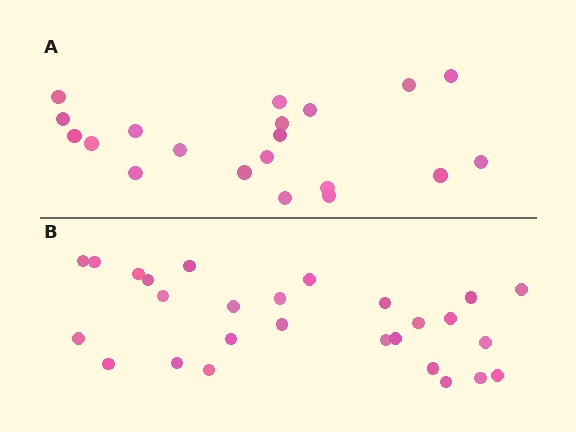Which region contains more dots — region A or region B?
Region B (the bottom region) has more dots.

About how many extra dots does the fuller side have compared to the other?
Region B has roughly 8 or so more dots than region A.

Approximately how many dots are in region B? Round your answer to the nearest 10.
About 30 dots. (The exact count is 27, which rounds to 30.)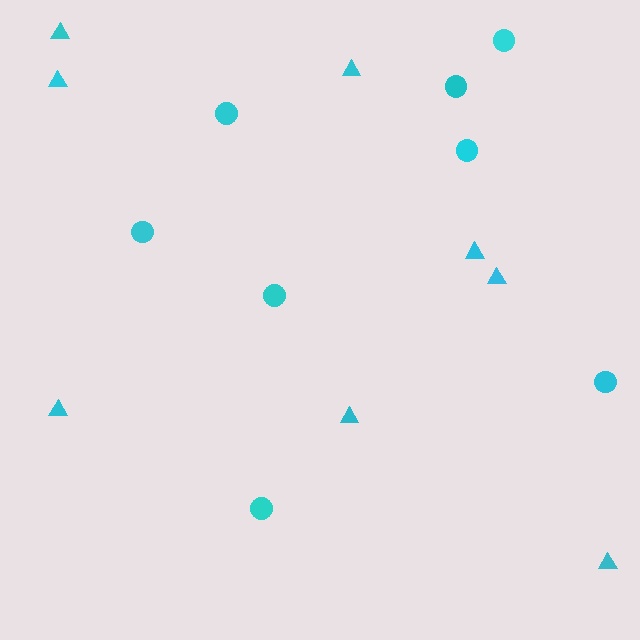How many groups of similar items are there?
There are 2 groups: one group of triangles (8) and one group of circles (8).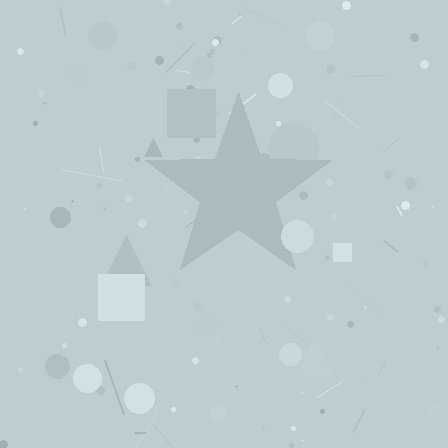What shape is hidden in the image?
A star is hidden in the image.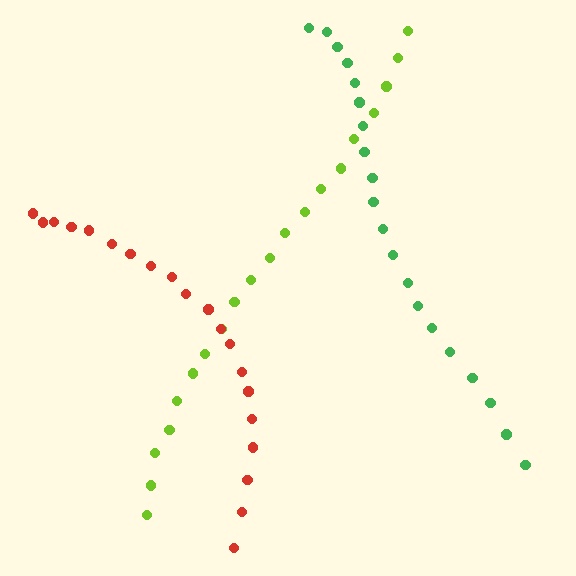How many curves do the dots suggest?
There are 3 distinct paths.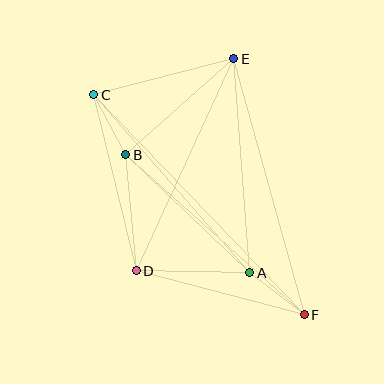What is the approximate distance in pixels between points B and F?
The distance between B and F is approximately 240 pixels.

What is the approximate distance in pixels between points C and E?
The distance between C and E is approximately 144 pixels.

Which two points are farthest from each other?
Points C and F are farthest from each other.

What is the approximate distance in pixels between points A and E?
The distance between A and E is approximately 215 pixels.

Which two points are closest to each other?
Points B and C are closest to each other.